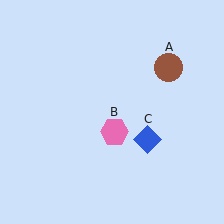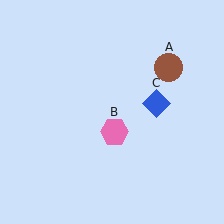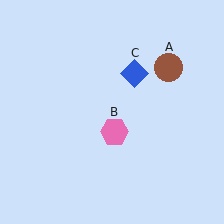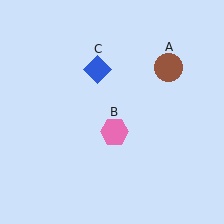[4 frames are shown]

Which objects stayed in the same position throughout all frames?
Brown circle (object A) and pink hexagon (object B) remained stationary.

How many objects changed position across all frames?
1 object changed position: blue diamond (object C).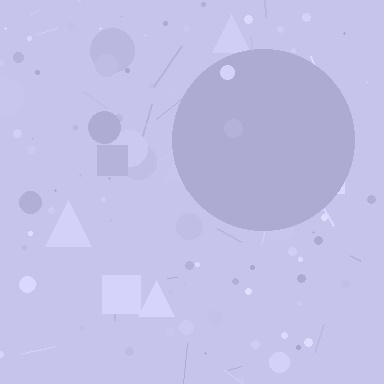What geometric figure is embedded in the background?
A circle is embedded in the background.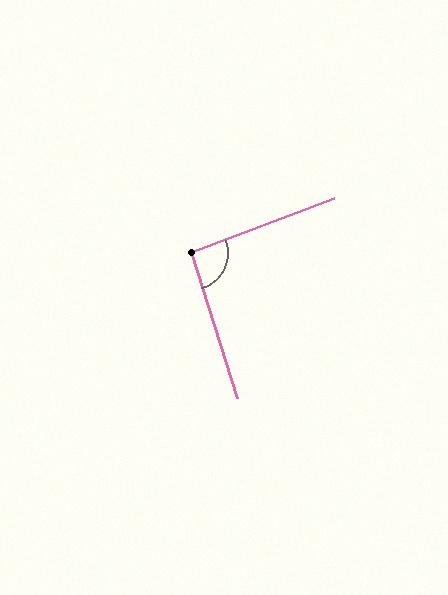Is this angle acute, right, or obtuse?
It is approximately a right angle.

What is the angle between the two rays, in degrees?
Approximately 93 degrees.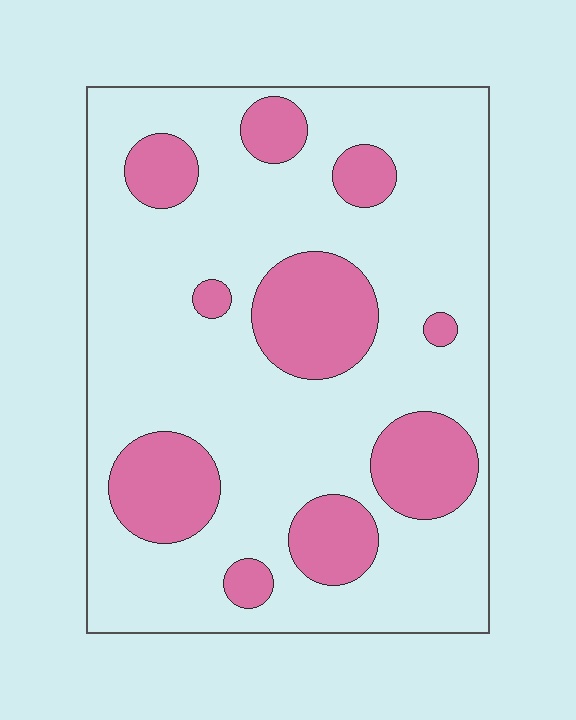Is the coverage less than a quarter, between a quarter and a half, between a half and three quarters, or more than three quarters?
Less than a quarter.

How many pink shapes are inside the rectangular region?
10.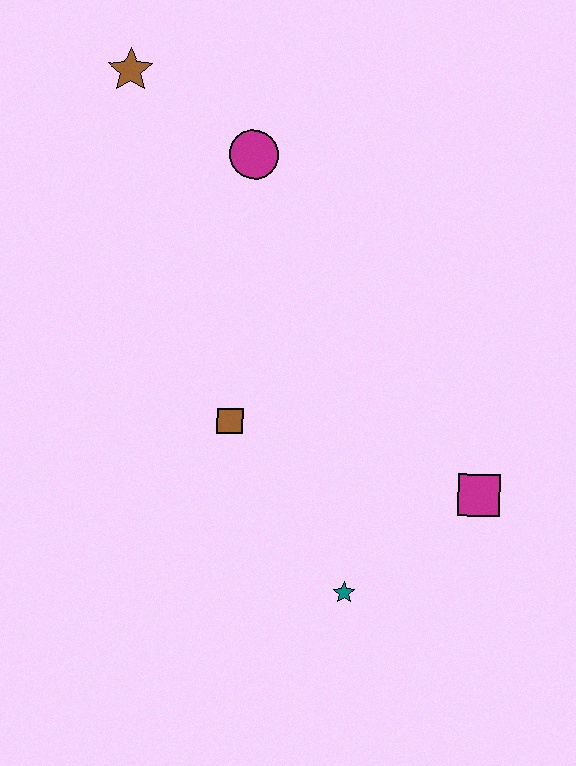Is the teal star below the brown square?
Yes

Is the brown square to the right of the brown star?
Yes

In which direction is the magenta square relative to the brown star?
The magenta square is below the brown star.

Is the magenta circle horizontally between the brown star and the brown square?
No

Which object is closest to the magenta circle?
The brown star is closest to the magenta circle.